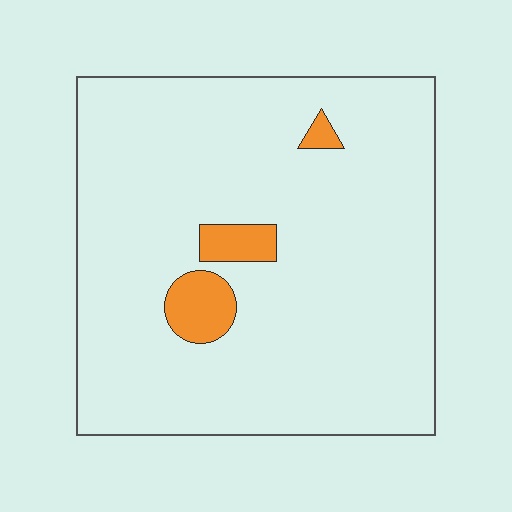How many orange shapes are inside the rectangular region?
3.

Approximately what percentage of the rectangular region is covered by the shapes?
Approximately 5%.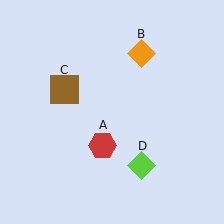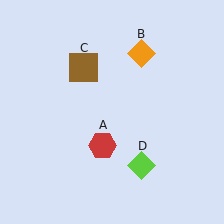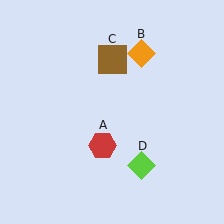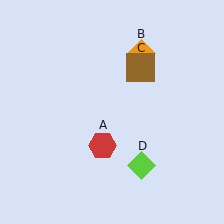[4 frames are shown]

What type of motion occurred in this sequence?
The brown square (object C) rotated clockwise around the center of the scene.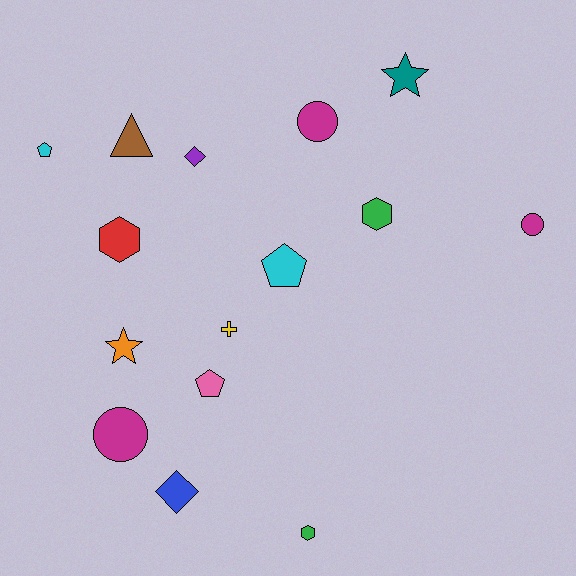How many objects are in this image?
There are 15 objects.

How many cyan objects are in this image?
There are 2 cyan objects.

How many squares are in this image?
There are no squares.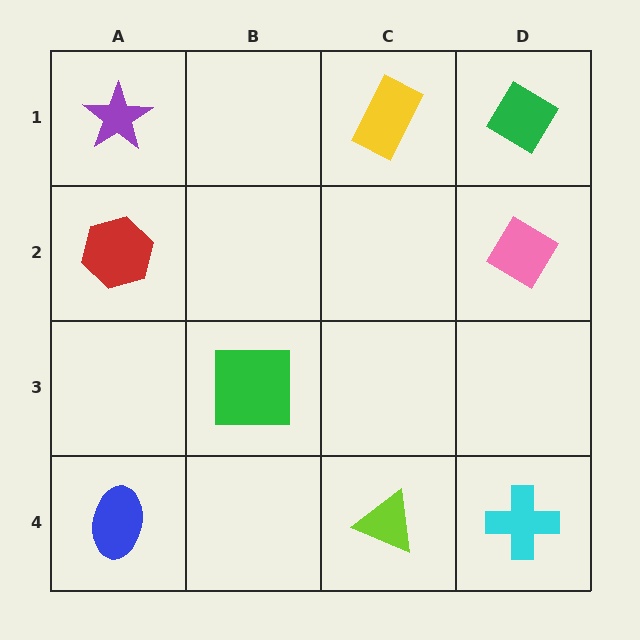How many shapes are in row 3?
1 shape.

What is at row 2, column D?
A pink diamond.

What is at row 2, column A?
A red hexagon.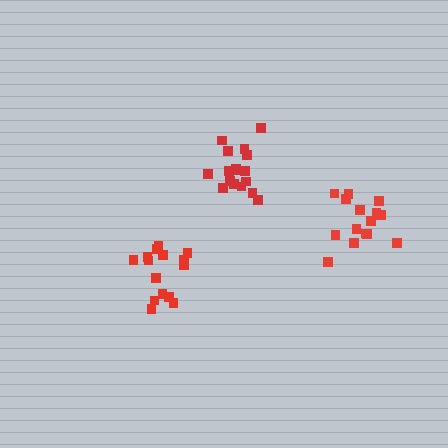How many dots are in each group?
Group 1: 15 dots, Group 2: 17 dots, Group 3: 15 dots (47 total).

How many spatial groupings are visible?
There are 3 spatial groupings.